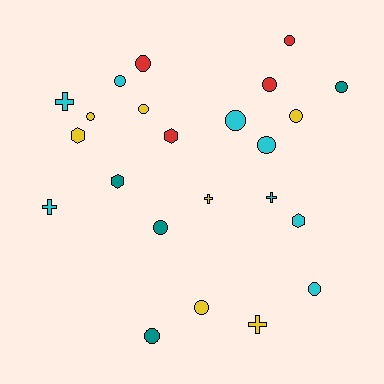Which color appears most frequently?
Cyan, with 8 objects.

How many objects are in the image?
There are 23 objects.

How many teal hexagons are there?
There is 1 teal hexagon.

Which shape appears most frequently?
Circle, with 14 objects.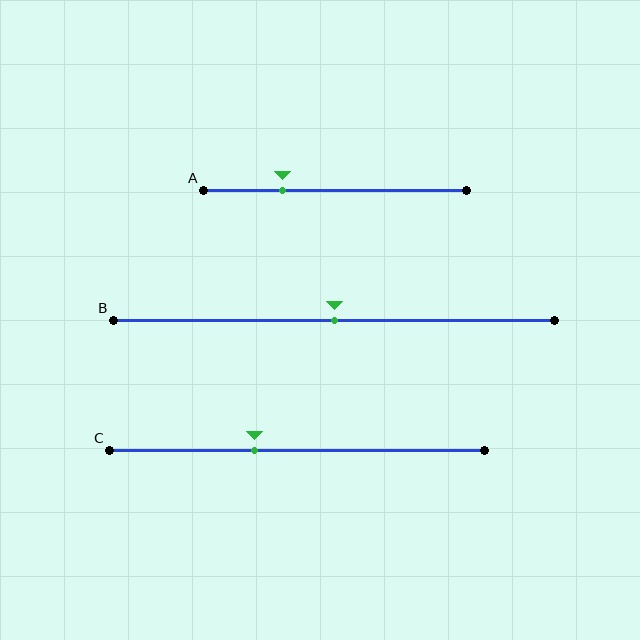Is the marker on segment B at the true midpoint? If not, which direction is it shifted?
Yes, the marker on segment B is at the true midpoint.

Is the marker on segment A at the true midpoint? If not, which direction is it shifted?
No, the marker on segment A is shifted to the left by about 20% of the segment length.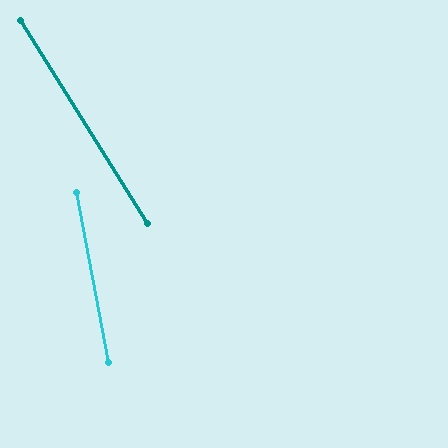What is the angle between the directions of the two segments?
Approximately 21 degrees.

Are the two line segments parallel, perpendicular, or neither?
Neither parallel nor perpendicular — they differ by about 21°.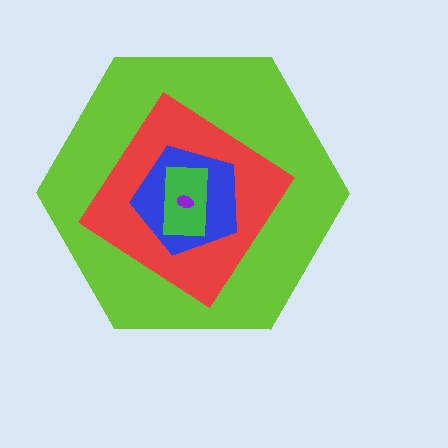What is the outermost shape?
The lime hexagon.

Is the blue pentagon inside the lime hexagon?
Yes.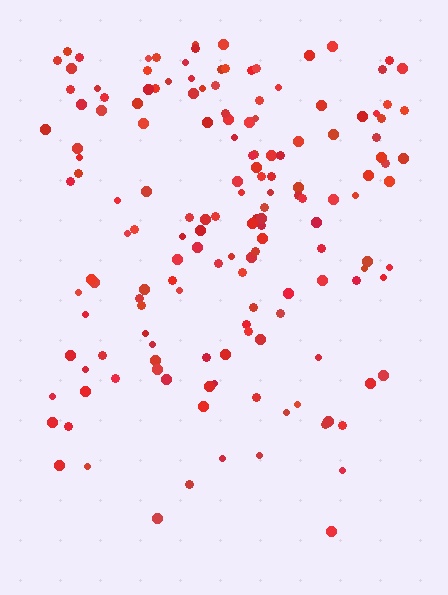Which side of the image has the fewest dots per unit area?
The bottom.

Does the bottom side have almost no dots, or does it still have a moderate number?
Still a moderate number, just noticeably fewer than the top.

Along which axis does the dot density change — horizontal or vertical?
Vertical.